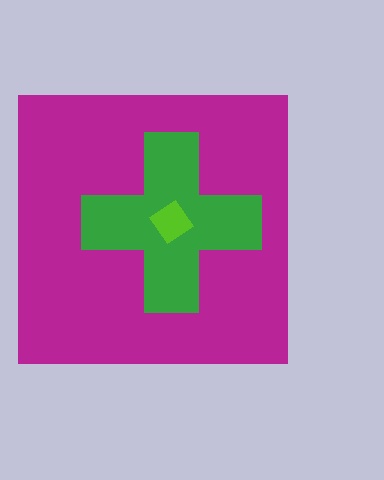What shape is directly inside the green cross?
The lime diamond.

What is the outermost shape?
The magenta square.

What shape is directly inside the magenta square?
The green cross.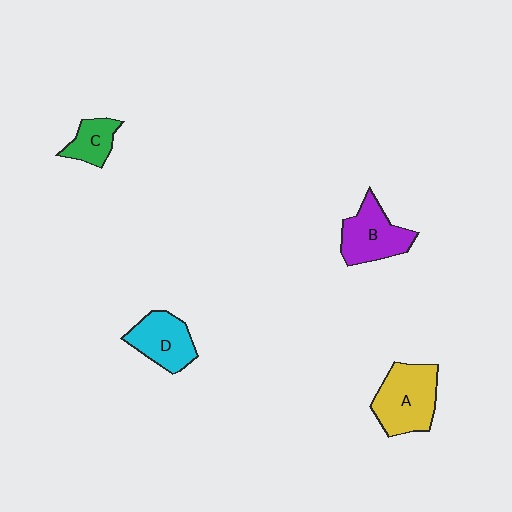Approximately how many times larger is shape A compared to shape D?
Approximately 1.3 times.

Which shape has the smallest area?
Shape C (green).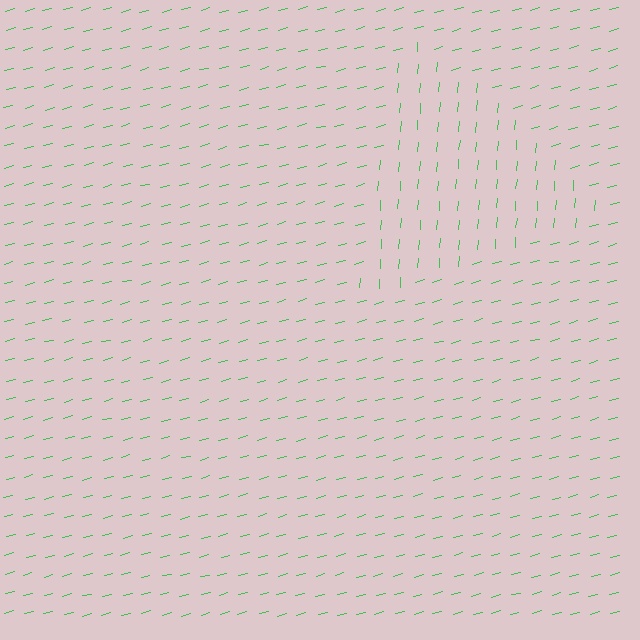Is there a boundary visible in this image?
Yes, there is a texture boundary formed by a change in line orientation.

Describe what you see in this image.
The image is filled with small green line segments. A triangle region in the image has lines oriented differently from the surrounding lines, creating a visible texture boundary.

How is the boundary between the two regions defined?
The boundary is defined purely by a change in line orientation (approximately 71 degrees difference). All lines are the same color and thickness.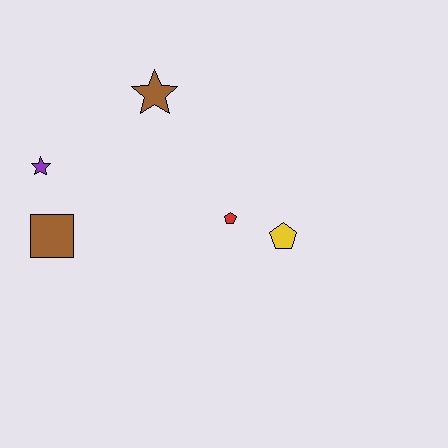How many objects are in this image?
There are 5 objects.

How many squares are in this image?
There is 1 square.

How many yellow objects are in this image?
There is 1 yellow object.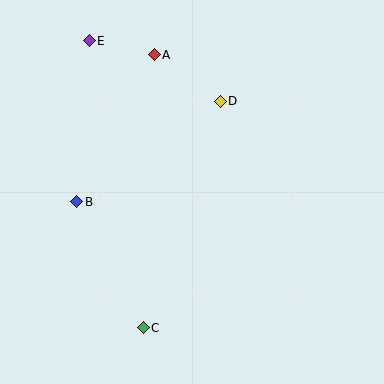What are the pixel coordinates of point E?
Point E is at (89, 41).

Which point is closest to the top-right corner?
Point D is closest to the top-right corner.